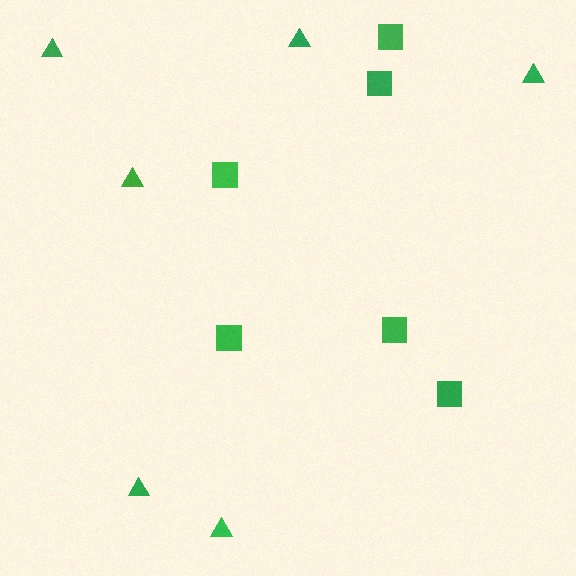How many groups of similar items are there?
There are 2 groups: one group of squares (6) and one group of triangles (6).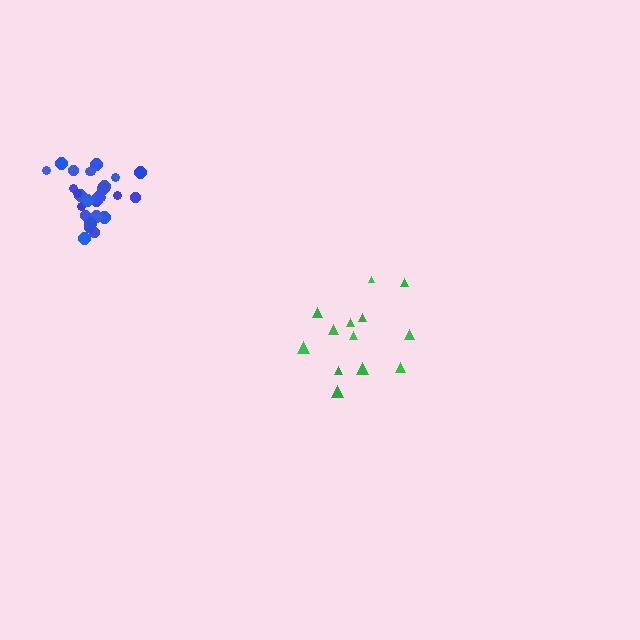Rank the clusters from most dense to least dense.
blue, green.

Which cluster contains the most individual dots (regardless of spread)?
Blue (30).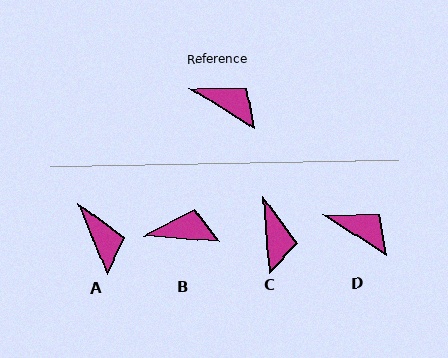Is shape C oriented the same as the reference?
No, it is off by about 53 degrees.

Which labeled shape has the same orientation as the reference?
D.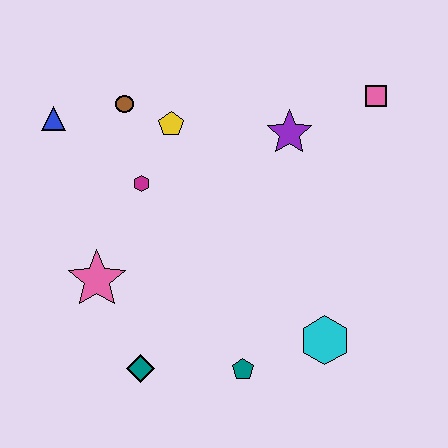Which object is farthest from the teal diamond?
The pink square is farthest from the teal diamond.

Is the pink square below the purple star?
No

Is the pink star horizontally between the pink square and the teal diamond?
No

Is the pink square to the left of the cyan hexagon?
No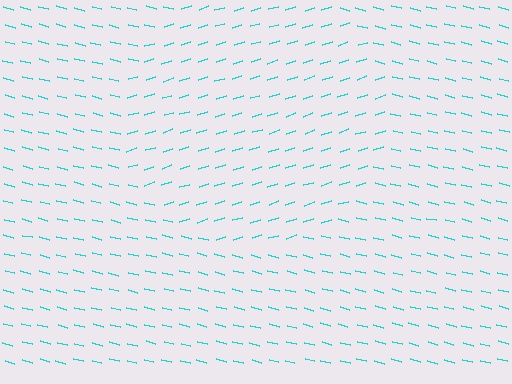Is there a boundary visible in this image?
Yes, there is a texture boundary formed by a change in line orientation.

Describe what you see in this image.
The image is filled with small cyan line segments. A circle region in the image has lines oriented differently from the surrounding lines, creating a visible texture boundary.